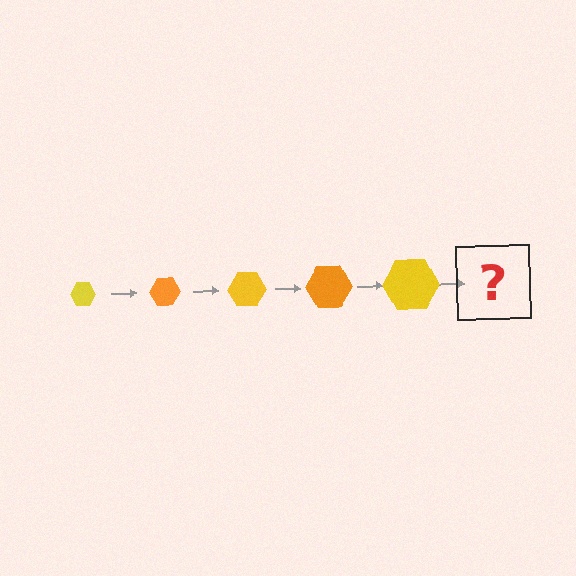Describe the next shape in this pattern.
It should be an orange hexagon, larger than the previous one.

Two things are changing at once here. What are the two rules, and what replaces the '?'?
The two rules are that the hexagon grows larger each step and the color cycles through yellow and orange. The '?' should be an orange hexagon, larger than the previous one.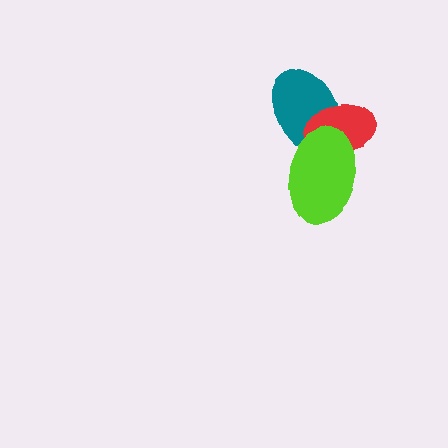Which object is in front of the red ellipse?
The lime ellipse is in front of the red ellipse.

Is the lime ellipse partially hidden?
No, no other shape covers it.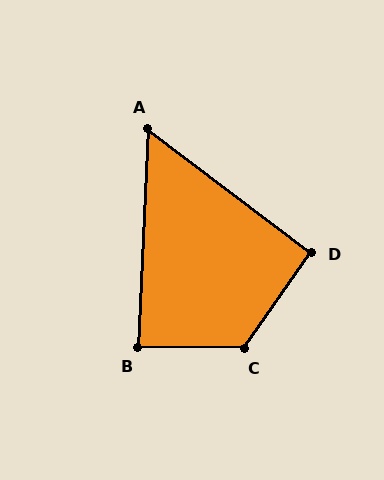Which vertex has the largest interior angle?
C, at approximately 125 degrees.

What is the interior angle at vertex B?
Approximately 88 degrees (approximately right).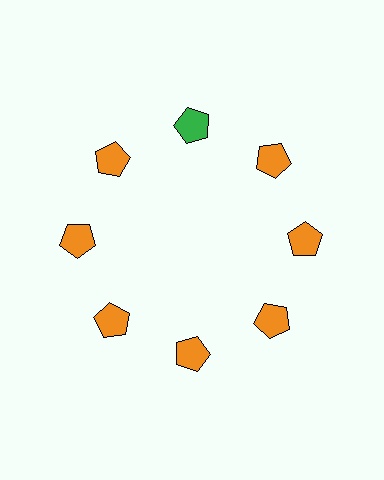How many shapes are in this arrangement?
There are 8 shapes arranged in a ring pattern.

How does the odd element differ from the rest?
It has a different color: green instead of orange.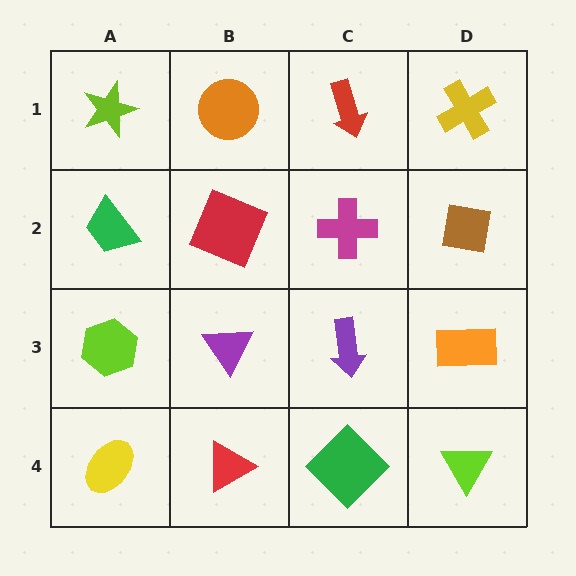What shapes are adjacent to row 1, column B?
A red square (row 2, column B), a lime star (row 1, column A), a red arrow (row 1, column C).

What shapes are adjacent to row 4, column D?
An orange rectangle (row 3, column D), a green diamond (row 4, column C).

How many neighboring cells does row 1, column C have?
3.